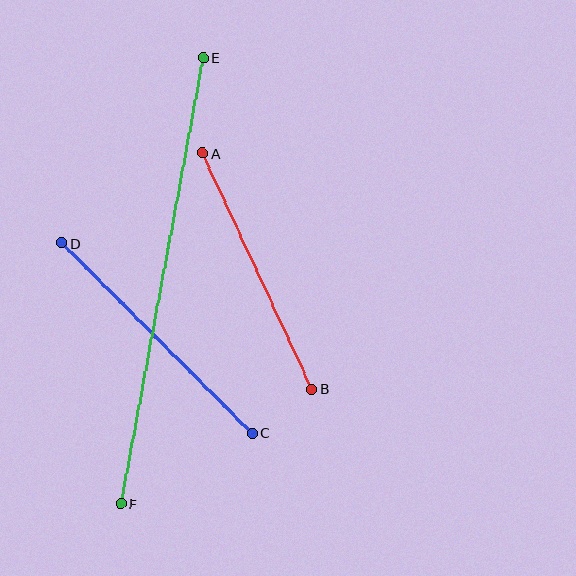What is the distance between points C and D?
The distance is approximately 269 pixels.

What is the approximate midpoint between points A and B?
The midpoint is at approximately (257, 271) pixels.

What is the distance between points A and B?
The distance is approximately 260 pixels.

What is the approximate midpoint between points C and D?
The midpoint is at approximately (157, 338) pixels.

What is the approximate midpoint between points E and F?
The midpoint is at approximately (162, 281) pixels.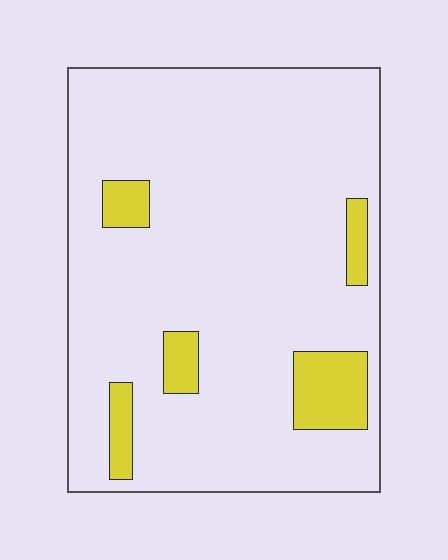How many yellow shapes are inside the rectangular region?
5.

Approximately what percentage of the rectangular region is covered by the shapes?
Approximately 10%.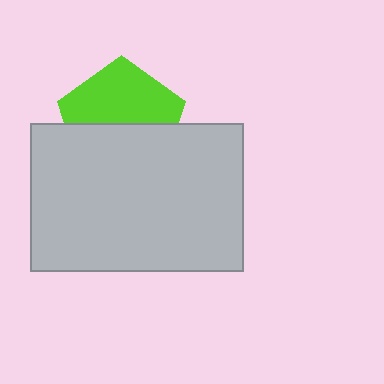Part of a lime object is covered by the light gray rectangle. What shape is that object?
It is a pentagon.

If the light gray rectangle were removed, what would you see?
You would see the complete lime pentagon.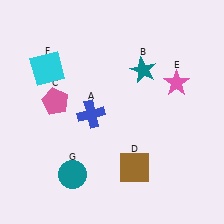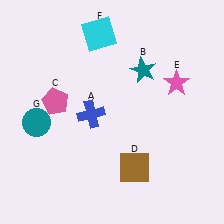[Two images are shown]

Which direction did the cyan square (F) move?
The cyan square (F) moved right.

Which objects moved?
The objects that moved are: the cyan square (F), the teal circle (G).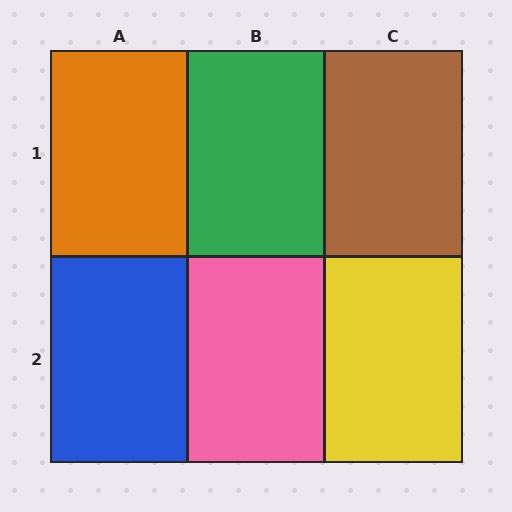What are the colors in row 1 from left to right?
Orange, green, brown.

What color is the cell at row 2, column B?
Pink.